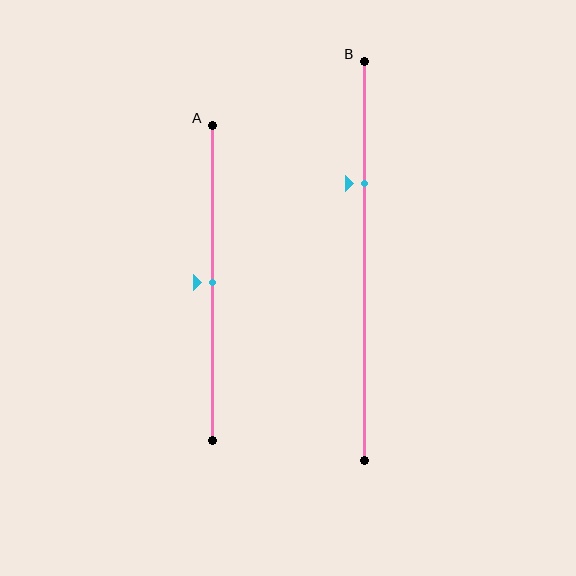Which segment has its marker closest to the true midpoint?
Segment A has its marker closest to the true midpoint.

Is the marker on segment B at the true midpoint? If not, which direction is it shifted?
No, the marker on segment B is shifted upward by about 20% of the segment length.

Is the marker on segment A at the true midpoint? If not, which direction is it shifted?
Yes, the marker on segment A is at the true midpoint.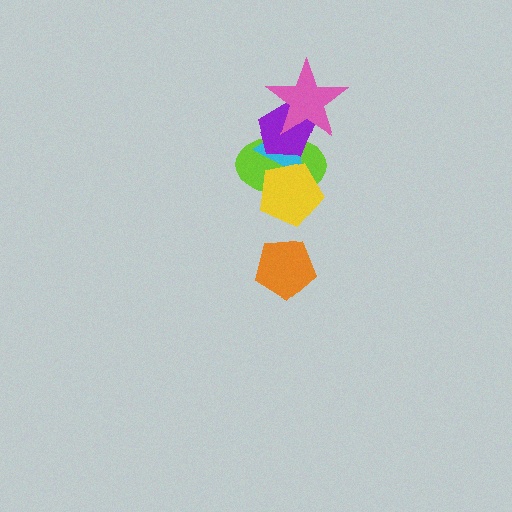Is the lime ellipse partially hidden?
Yes, it is partially covered by another shape.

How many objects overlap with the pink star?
3 objects overlap with the pink star.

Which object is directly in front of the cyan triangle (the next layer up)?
The purple pentagon is directly in front of the cyan triangle.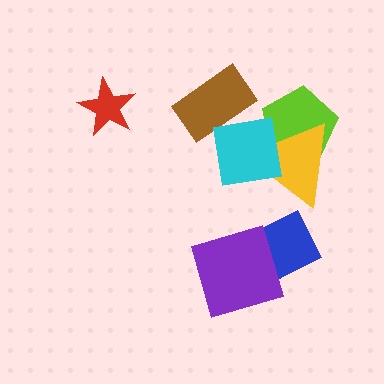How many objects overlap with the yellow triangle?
2 objects overlap with the yellow triangle.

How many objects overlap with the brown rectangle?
1 object overlaps with the brown rectangle.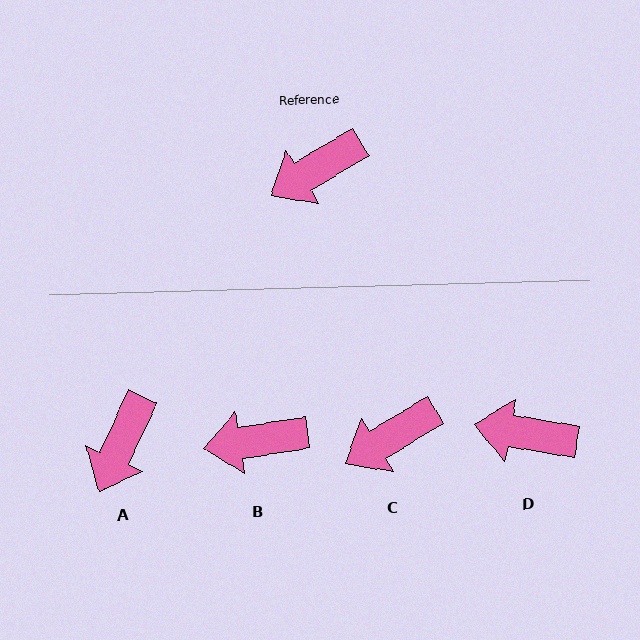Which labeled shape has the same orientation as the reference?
C.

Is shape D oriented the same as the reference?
No, it is off by about 41 degrees.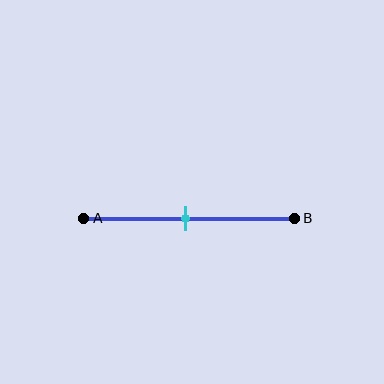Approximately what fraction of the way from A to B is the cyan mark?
The cyan mark is approximately 50% of the way from A to B.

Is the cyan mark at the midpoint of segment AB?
Yes, the mark is approximately at the midpoint.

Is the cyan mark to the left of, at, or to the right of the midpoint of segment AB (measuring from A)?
The cyan mark is approximately at the midpoint of segment AB.